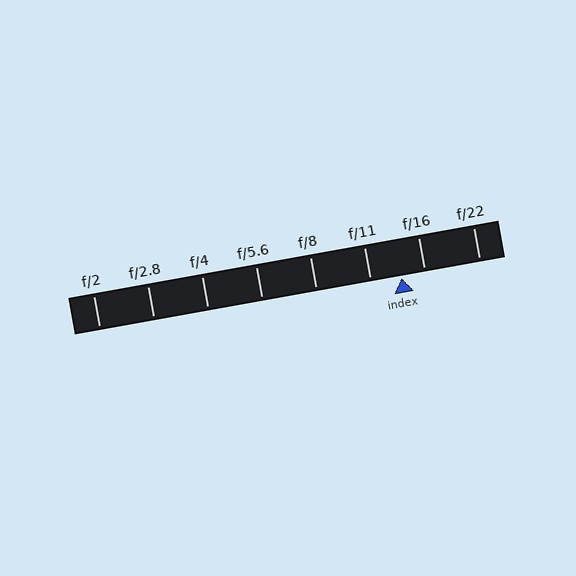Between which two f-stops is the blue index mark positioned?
The index mark is between f/11 and f/16.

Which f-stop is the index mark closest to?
The index mark is closest to f/16.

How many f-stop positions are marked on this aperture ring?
There are 8 f-stop positions marked.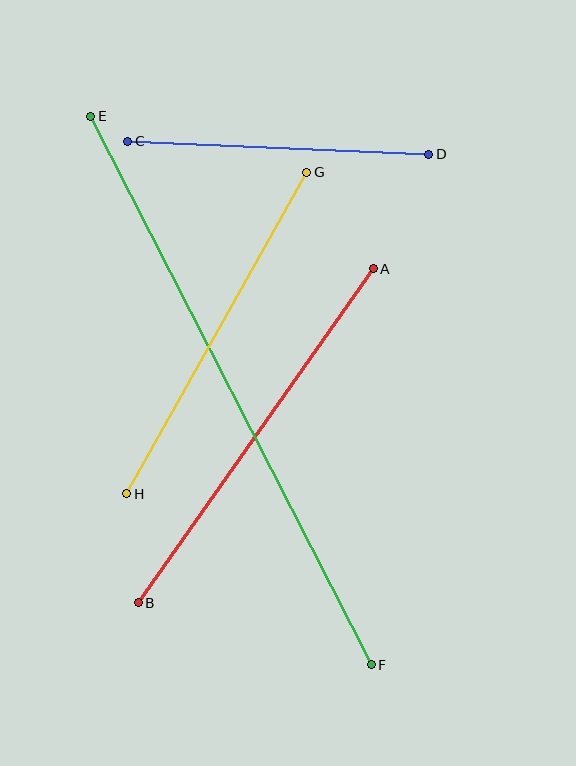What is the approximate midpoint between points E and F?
The midpoint is at approximately (231, 390) pixels.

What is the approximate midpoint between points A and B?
The midpoint is at approximately (256, 436) pixels.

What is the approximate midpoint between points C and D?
The midpoint is at approximately (278, 148) pixels.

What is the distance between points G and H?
The distance is approximately 368 pixels.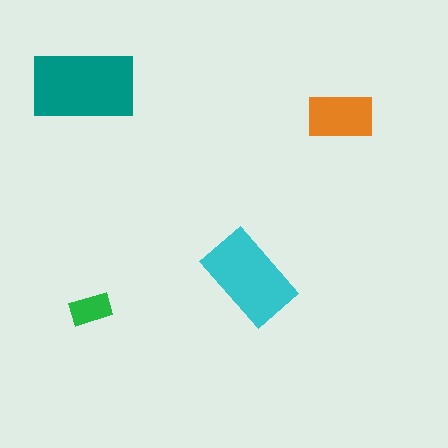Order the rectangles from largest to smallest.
the teal one, the cyan one, the orange one, the green one.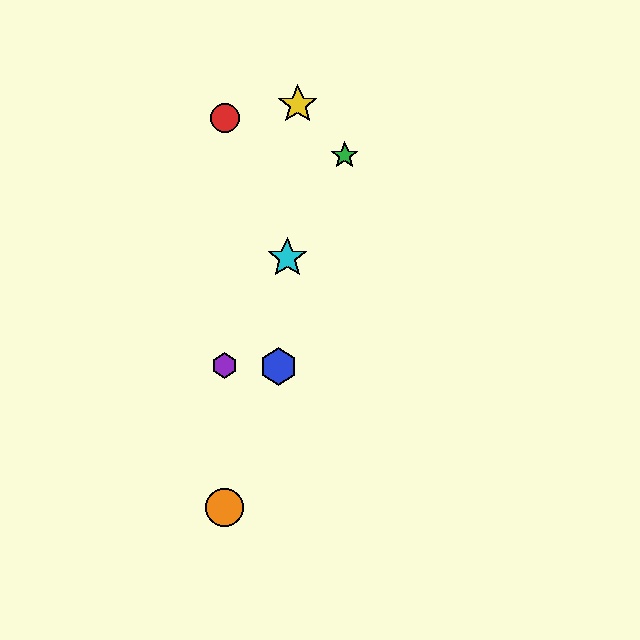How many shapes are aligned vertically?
3 shapes (the red circle, the purple hexagon, the orange circle) are aligned vertically.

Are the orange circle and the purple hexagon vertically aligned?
Yes, both are at x≈225.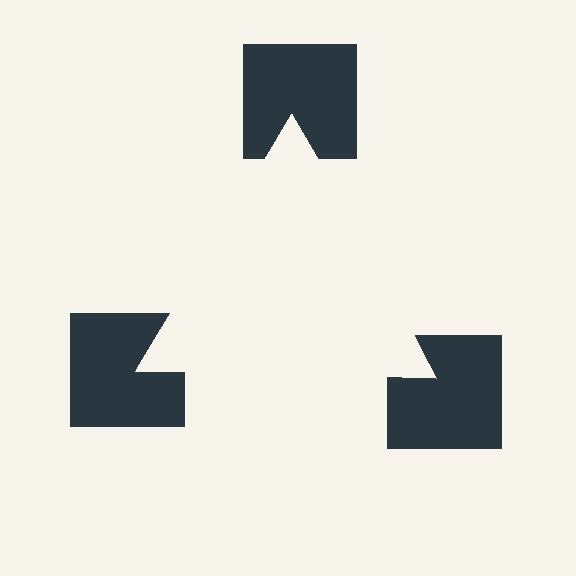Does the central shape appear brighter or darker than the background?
It typically appears slightly brighter than the background, even though no actual brightness change is drawn.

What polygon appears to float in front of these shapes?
An illusory triangle — its edges are inferred from the aligned wedge cuts in the notched squares, not physically drawn.